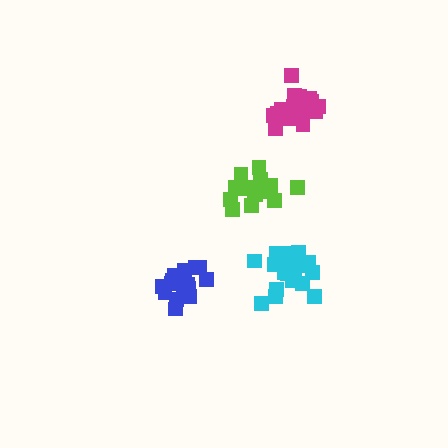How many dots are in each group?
Group 1: 17 dots, Group 2: 20 dots, Group 3: 16 dots, Group 4: 18 dots (71 total).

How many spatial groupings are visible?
There are 4 spatial groupings.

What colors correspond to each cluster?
The clusters are colored: lime, cyan, blue, magenta.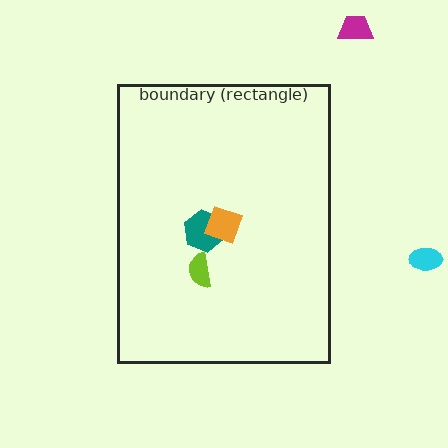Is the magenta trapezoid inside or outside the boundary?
Outside.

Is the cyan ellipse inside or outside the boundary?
Outside.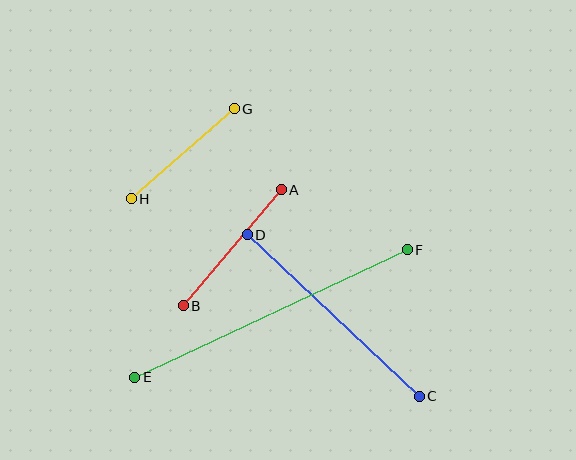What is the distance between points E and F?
The distance is approximately 301 pixels.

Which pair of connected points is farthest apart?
Points E and F are farthest apart.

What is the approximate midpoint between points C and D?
The midpoint is at approximately (333, 315) pixels.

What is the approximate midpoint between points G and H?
The midpoint is at approximately (183, 154) pixels.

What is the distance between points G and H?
The distance is approximately 137 pixels.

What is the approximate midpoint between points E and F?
The midpoint is at approximately (271, 313) pixels.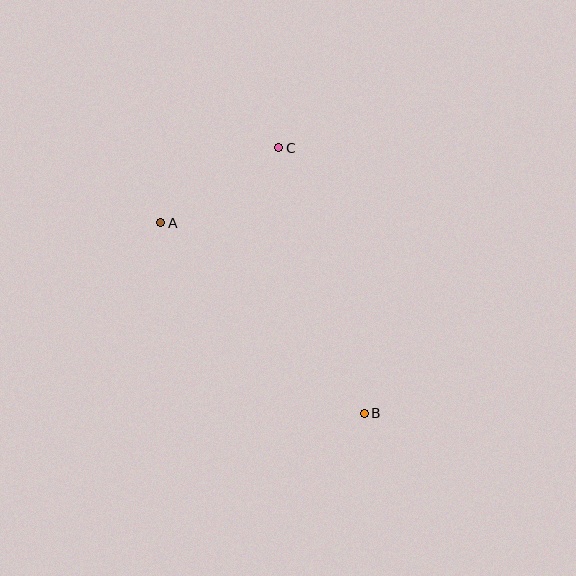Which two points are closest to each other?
Points A and C are closest to each other.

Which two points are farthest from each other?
Points B and C are farthest from each other.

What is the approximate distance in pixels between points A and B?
The distance between A and B is approximately 279 pixels.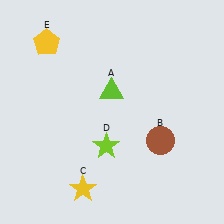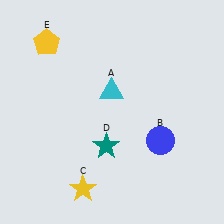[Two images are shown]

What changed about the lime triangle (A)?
In Image 1, A is lime. In Image 2, it changed to cyan.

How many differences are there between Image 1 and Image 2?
There are 3 differences between the two images.